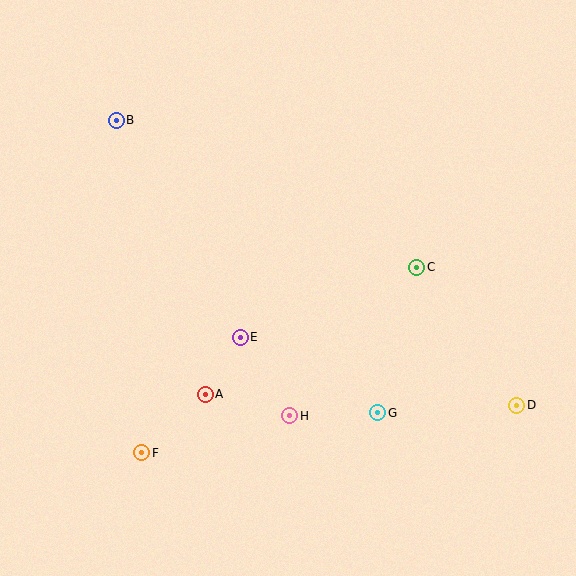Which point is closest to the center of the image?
Point E at (240, 337) is closest to the center.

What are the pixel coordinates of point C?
Point C is at (417, 267).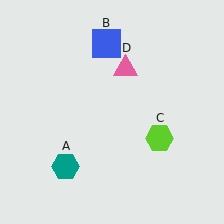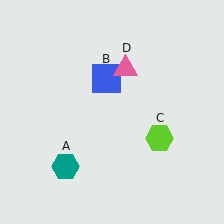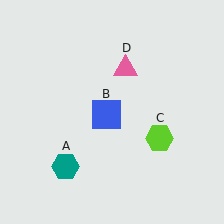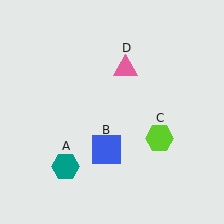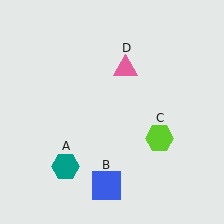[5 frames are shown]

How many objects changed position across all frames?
1 object changed position: blue square (object B).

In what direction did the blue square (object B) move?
The blue square (object B) moved down.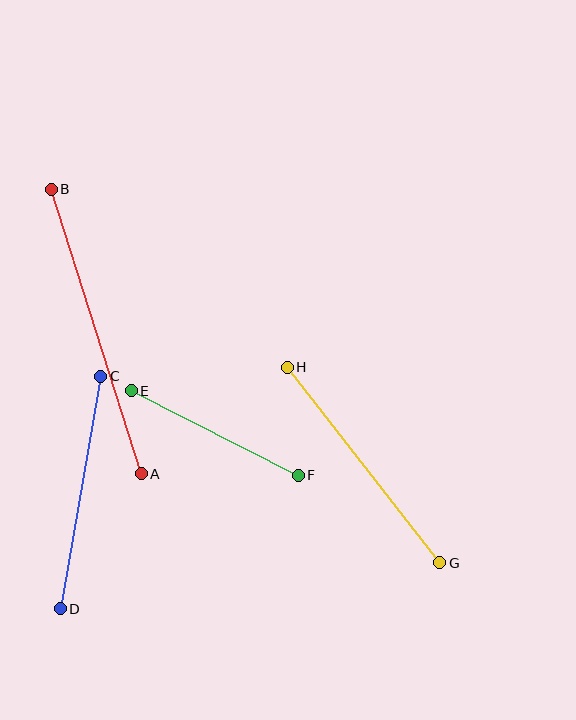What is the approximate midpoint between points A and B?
The midpoint is at approximately (96, 332) pixels.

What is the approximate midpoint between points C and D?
The midpoint is at approximately (81, 492) pixels.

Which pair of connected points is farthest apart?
Points A and B are farthest apart.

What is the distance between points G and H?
The distance is approximately 248 pixels.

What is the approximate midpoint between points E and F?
The midpoint is at approximately (215, 433) pixels.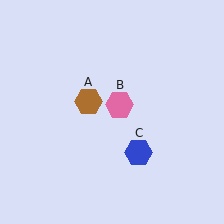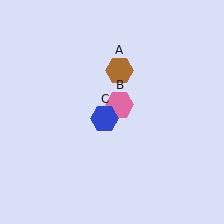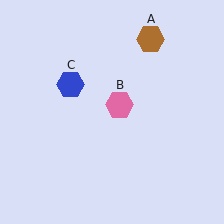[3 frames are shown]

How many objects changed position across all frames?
2 objects changed position: brown hexagon (object A), blue hexagon (object C).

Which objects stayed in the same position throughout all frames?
Pink hexagon (object B) remained stationary.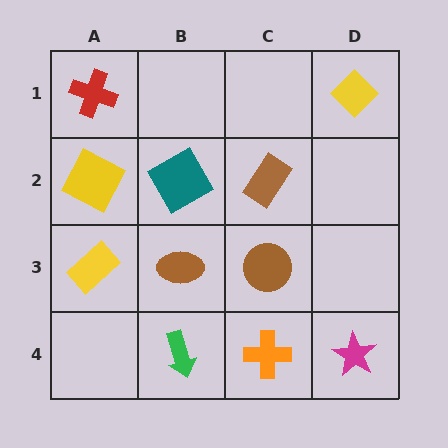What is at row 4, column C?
An orange cross.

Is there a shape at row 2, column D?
No, that cell is empty.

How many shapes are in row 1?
2 shapes.